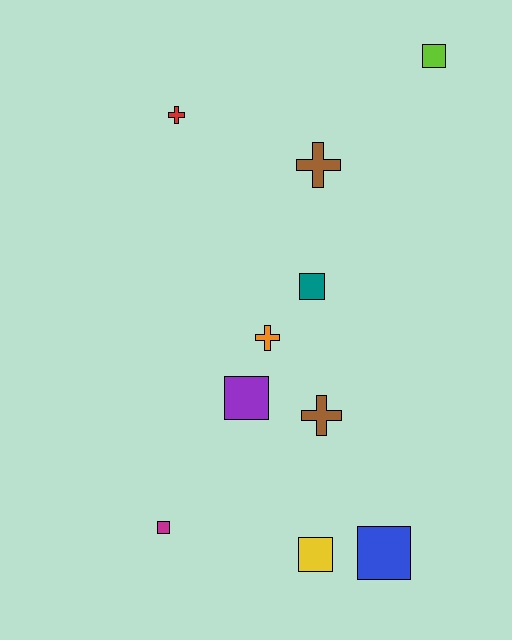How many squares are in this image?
There are 6 squares.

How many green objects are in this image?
There are no green objects.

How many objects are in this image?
There are 10 objects.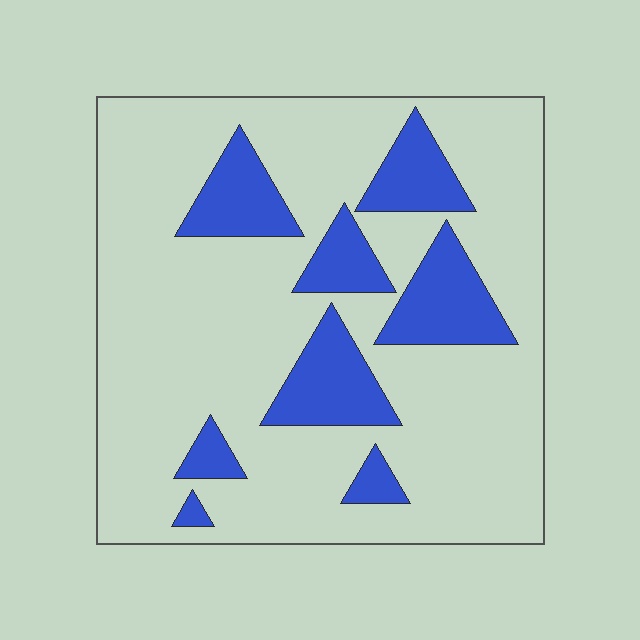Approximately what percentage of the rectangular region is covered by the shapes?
Approximately 20%.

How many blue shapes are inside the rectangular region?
8.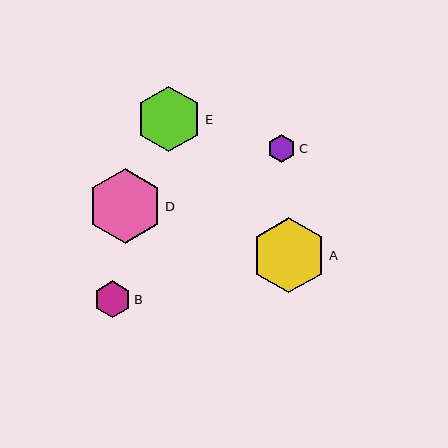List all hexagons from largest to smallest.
From largest to smallest: A, D, E, B, C.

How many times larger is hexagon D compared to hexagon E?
Hexagon D is approximately 1.1 times the size of hexagon E.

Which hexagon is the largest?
Hexagon A is the largest with a size of approximately 75 pixels.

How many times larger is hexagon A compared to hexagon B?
Hexagon A is approximately 2.0 times the size of hexagon B.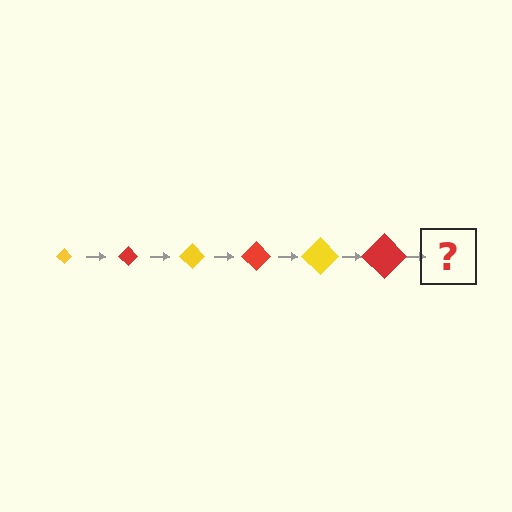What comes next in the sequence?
The next element should be a yellow diamond, larger than the previous one.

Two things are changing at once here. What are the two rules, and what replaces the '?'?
The two rules are that the diamond grows larger each step and the color cycles through yellow and red. The '?' should be a yellow diamond, larger than the previous one.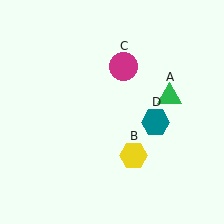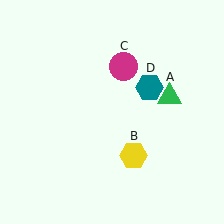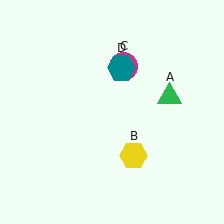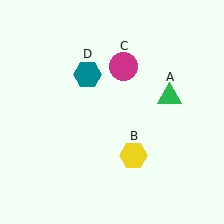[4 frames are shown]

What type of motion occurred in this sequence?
The teal hexagon (object D) rotated counterclockwise around the center of the scene.